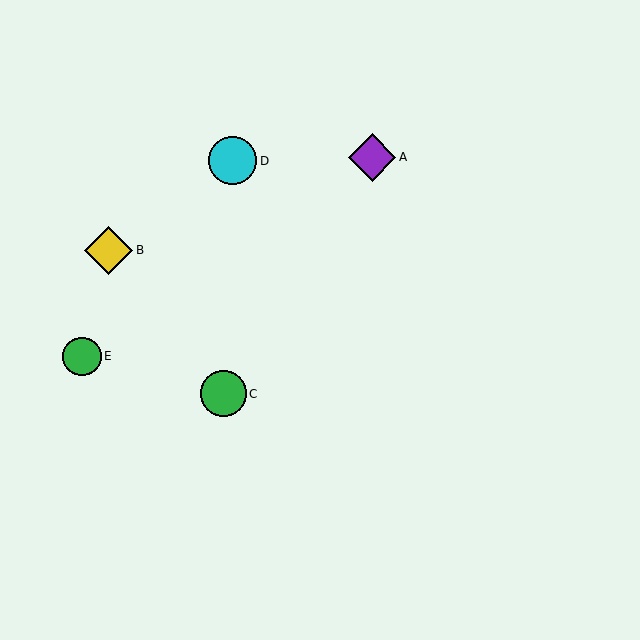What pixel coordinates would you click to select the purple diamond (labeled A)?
Click at (372, 157) to select the purple diamond A.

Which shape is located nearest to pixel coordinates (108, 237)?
The yellow diamond (labeled B) at (109, 250) is nearest to that location.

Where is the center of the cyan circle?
The center of the cyan circle is at (233, 161).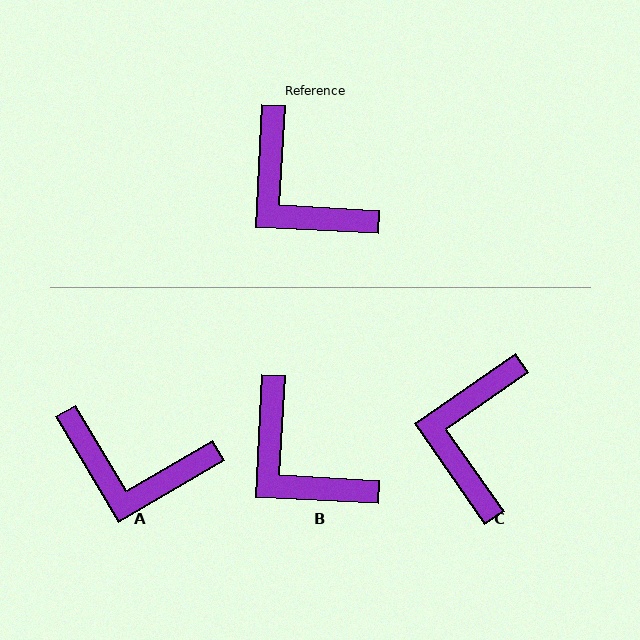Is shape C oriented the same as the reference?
No, it is off by about 52 degrees.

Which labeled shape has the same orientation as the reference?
B.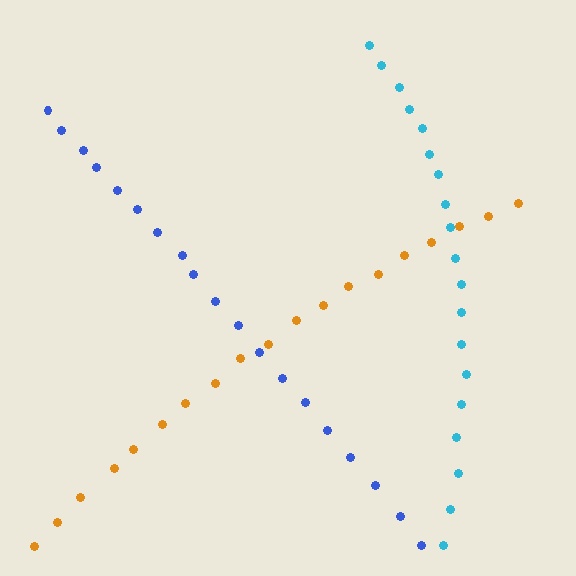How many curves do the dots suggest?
There are 3 distinct paths.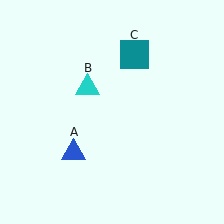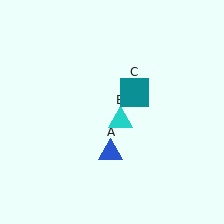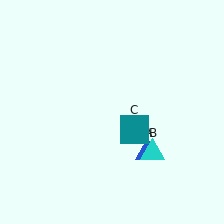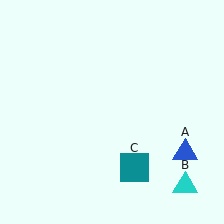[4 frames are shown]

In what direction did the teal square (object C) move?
The teal square (object C) moved down.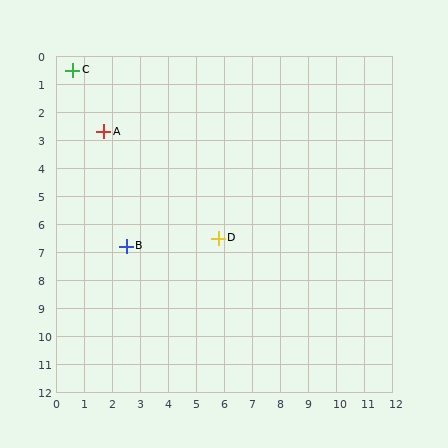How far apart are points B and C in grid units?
Points B and C are about 6.6 grid units apart.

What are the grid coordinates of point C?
Point C is at approximately (0.6, 0.5).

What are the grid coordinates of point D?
Point D is at approximately (5.8, 6.5).